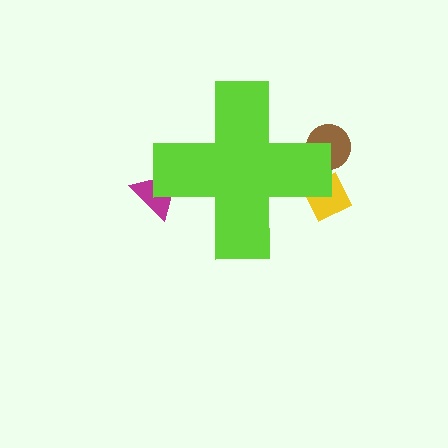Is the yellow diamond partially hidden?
Yes, the yellow diamond is partially hidden behind the lime cross.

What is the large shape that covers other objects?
A lime cross.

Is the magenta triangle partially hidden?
Yes, the magenta triangle is partially hidden behind the lime cross.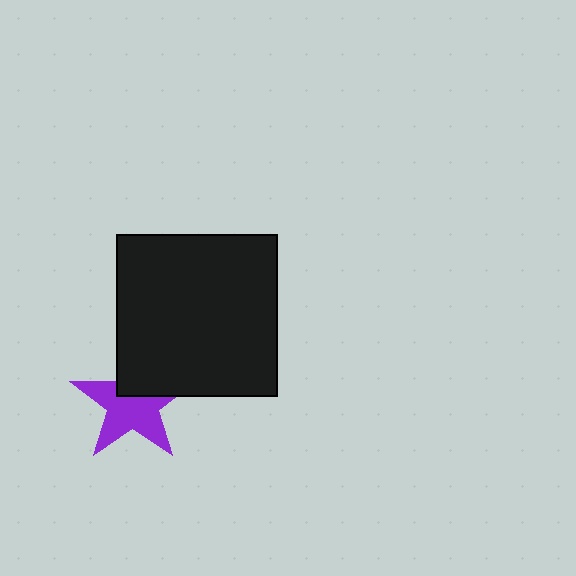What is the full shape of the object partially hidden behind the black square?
The partially hidden object is a purple star.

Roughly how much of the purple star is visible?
About half of it is visible (roughly 64%).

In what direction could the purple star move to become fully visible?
The purple star could move down. That would shift it out from behind the black square entirely.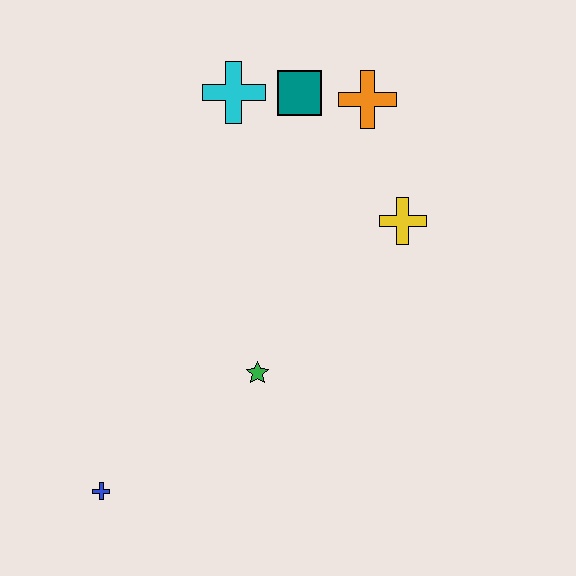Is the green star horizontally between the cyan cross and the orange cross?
Yes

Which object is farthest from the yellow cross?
The blue cross is farthest from the yellow cross.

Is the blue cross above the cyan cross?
No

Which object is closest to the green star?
The blue cross is closest to the green star.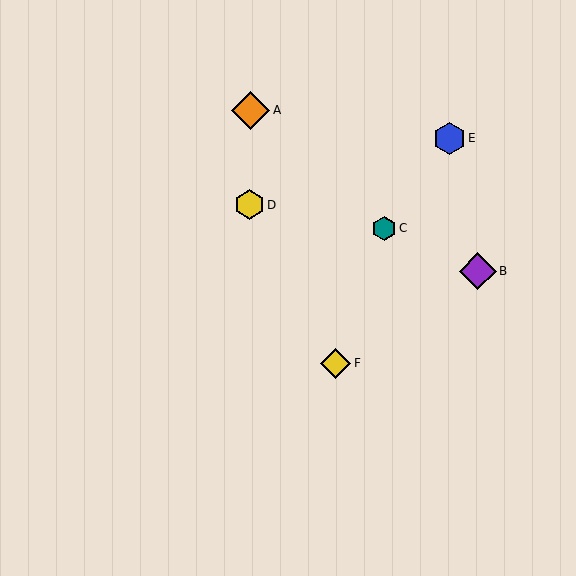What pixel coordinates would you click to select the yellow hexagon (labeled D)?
Click at (249, 205) to select the yellow hexagon D.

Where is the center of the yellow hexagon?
The center of the yellow hexagon is at (249, 205).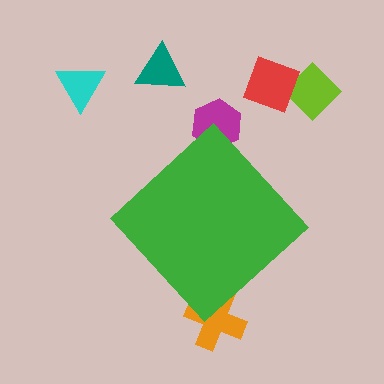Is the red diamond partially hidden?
No, the red diamond is fully visible.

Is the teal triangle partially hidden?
No, the teal triangle is fully visible.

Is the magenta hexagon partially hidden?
Yes, the magenta hexagon is partially hidden behind the green diamond.